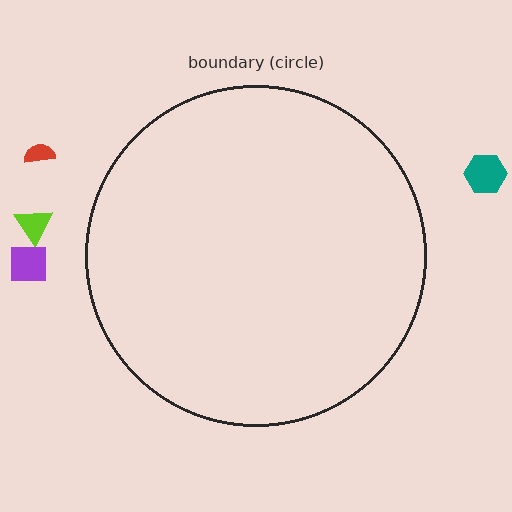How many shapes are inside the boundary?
0 inside, 4 outside.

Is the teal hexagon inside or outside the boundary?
Outside.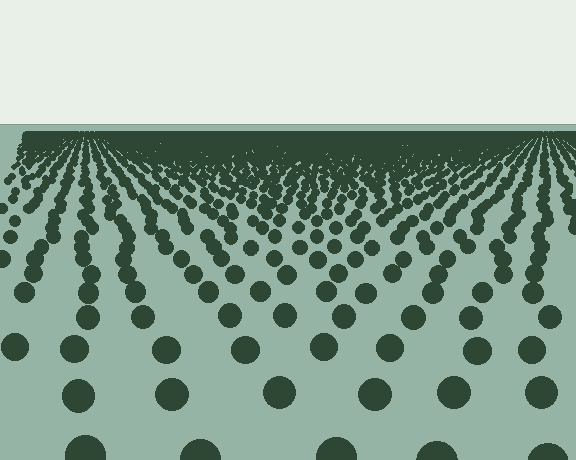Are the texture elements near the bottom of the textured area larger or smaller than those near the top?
Larger. Near the bottom, elements are closer to the viewer and appear at a bigger on-screen size.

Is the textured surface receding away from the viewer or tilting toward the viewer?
The surface is receding away from the viewer. Texture elements get smaller and denser toward the top.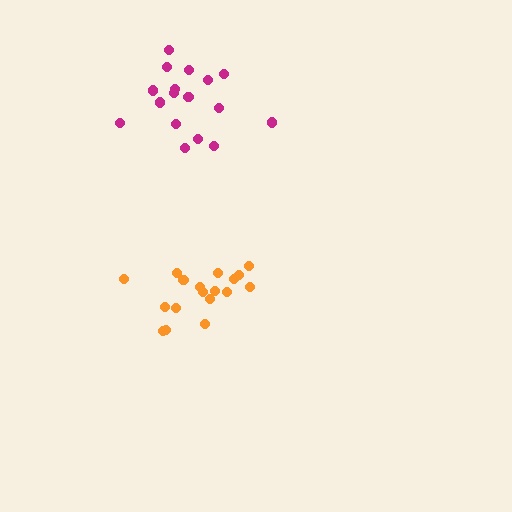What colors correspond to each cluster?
The clusters are colored: orange, magenta.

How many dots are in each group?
Group 1: 19 dots, Group 2: 17 dots (36 total).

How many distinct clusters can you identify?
There are 2 distinct clusters.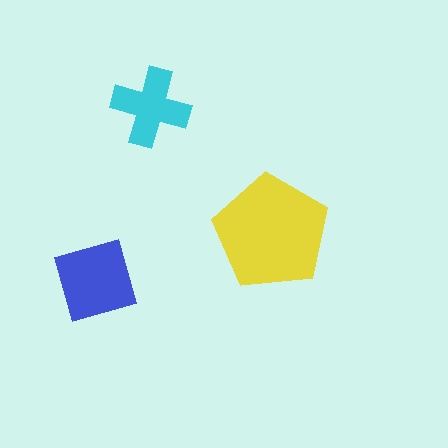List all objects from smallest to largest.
The cyan cross, the blue diamond, the yellow pentagon.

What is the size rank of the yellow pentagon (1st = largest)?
1st.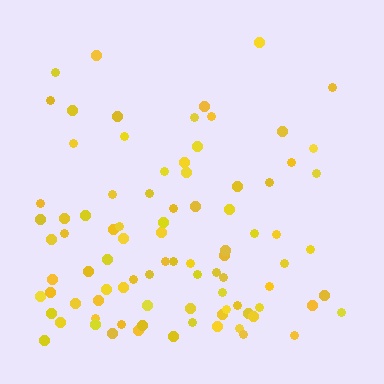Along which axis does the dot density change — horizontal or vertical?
Vertical.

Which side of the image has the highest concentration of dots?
The bottom.